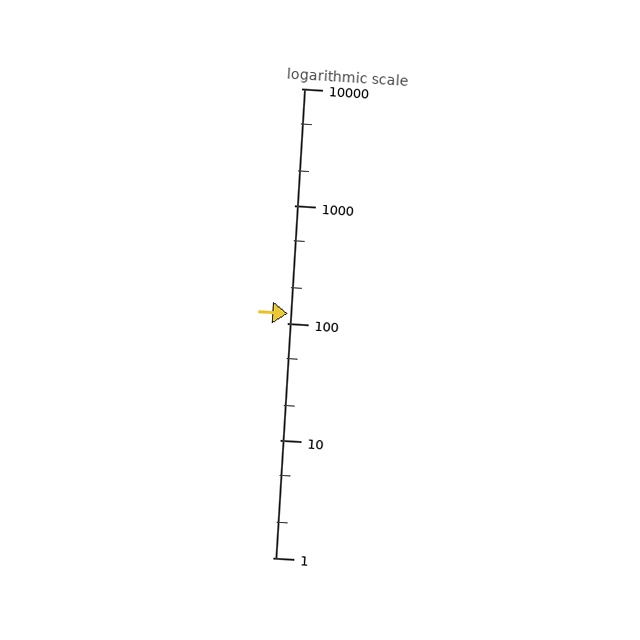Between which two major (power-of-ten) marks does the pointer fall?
The pointer is between 100 and 1000.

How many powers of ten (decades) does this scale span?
The scale spans 4 decades, from 1 to 10000.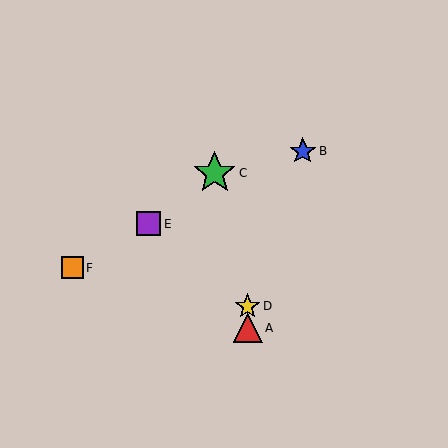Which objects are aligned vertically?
Objects A, D are aligned vertically.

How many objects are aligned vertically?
2 objects (A, D) are aligned vertically.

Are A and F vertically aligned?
No, A is at x≈248 and F is at x≈73.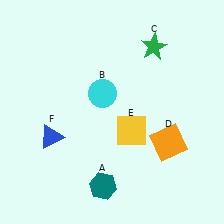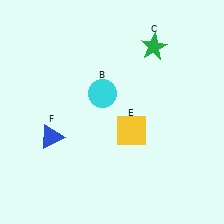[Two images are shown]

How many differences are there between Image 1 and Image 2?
There are 2 differences between the two images.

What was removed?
The teal hexagon (A), the orange square (D) were removed in Image 2.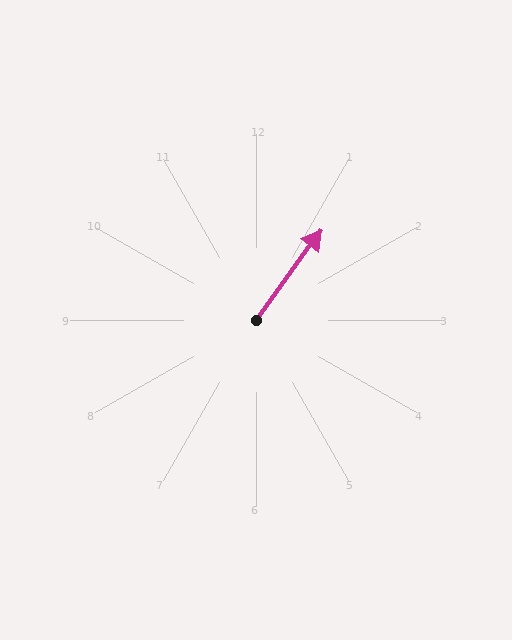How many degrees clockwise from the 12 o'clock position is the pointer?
Approximately 36 degrees.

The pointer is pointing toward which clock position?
Roughly 1 o'clock.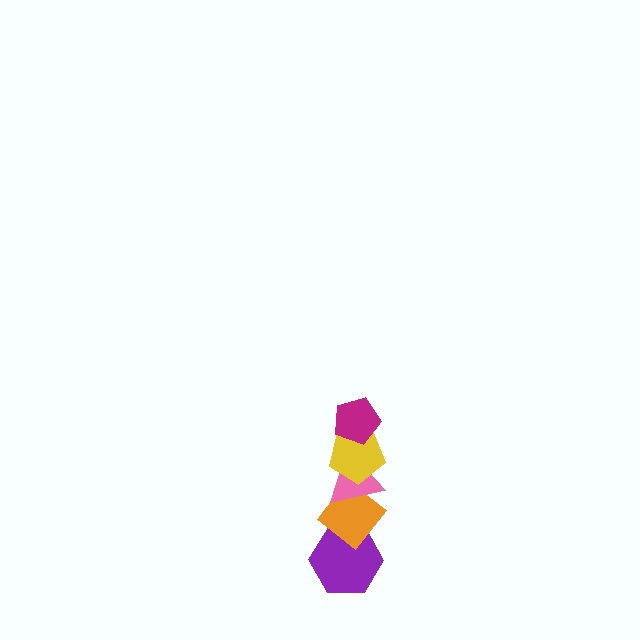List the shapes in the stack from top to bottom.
From top to bottom: the magenta pentagon, the yellow pentagon, the pink triangle, the orange diamond, the purple hexagon.